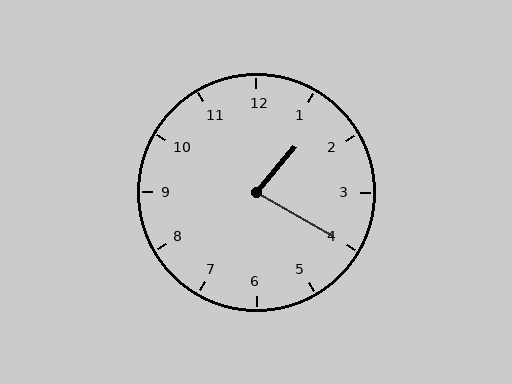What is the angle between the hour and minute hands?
Approximately 80 degrees.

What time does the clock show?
1:20.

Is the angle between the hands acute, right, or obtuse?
It is acute.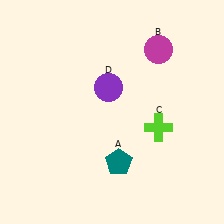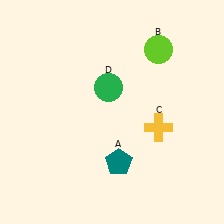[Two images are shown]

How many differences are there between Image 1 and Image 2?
There are 3 differences between the two images.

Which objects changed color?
B changed from magenta to lime. C changed from lime to yellow. D changed from purple to green.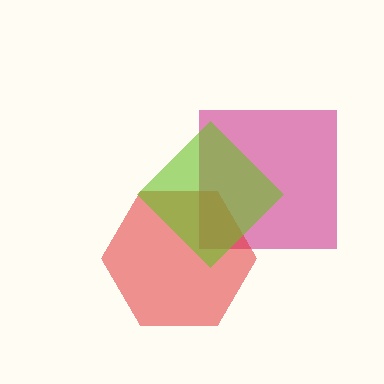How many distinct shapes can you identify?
There are 3 distinct shapes: a magenta square, a red hexagon, a lime diamond.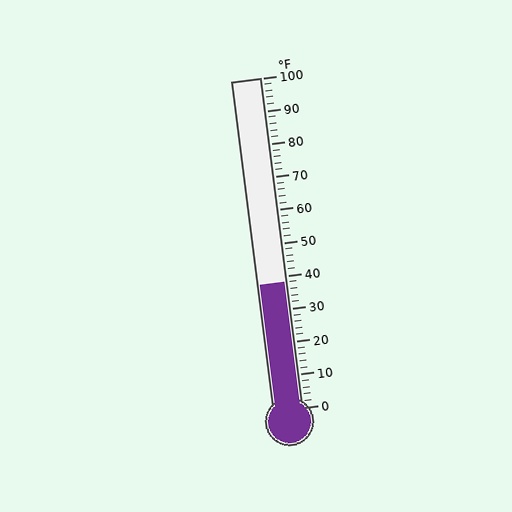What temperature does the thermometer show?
The thermometer shows approximately 38°F.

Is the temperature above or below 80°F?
The temperature is below 80°F.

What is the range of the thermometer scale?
The thermometer scale ranges from 0°F to 100°F.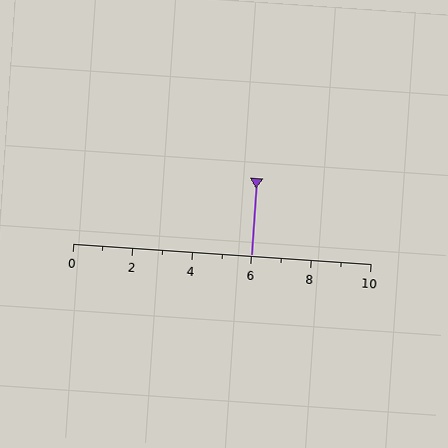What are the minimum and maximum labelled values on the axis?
The axis runs from 0 to 10.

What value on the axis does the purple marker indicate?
The marker indicates approximately 6.